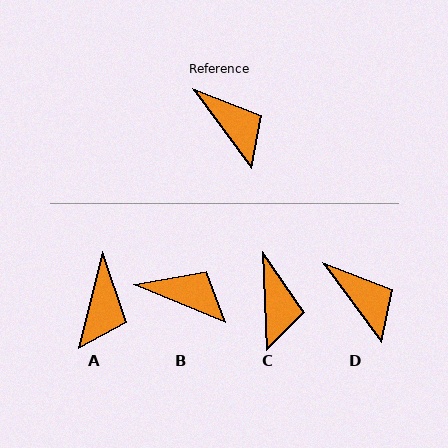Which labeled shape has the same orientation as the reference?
D.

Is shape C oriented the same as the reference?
No, it is off by about 34 degrees.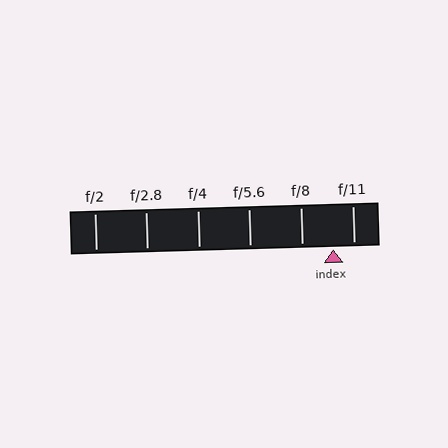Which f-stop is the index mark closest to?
The index mark is closest to f/11.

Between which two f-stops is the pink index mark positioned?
The index mark is between f/8 and f/11.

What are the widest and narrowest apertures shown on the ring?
The widest aperture shown is f/2 and the narrowest is f/11.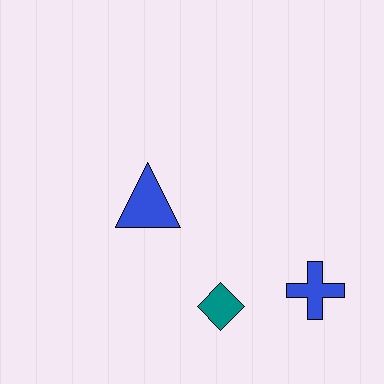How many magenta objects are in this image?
There are no magenta objects.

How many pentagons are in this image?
There are no pentagons.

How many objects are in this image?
There are 3 objects.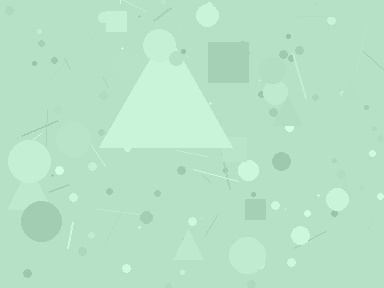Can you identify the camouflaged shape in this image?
The camouflaged shape is a triangle.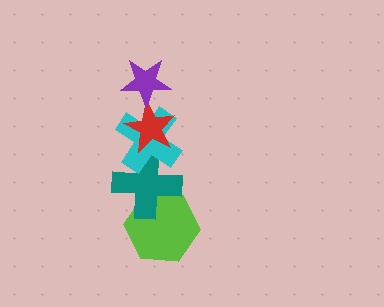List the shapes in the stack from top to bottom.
From top to bottom: the purple star, the red star, the cyan cross, the teal cross, the lime hexagon.